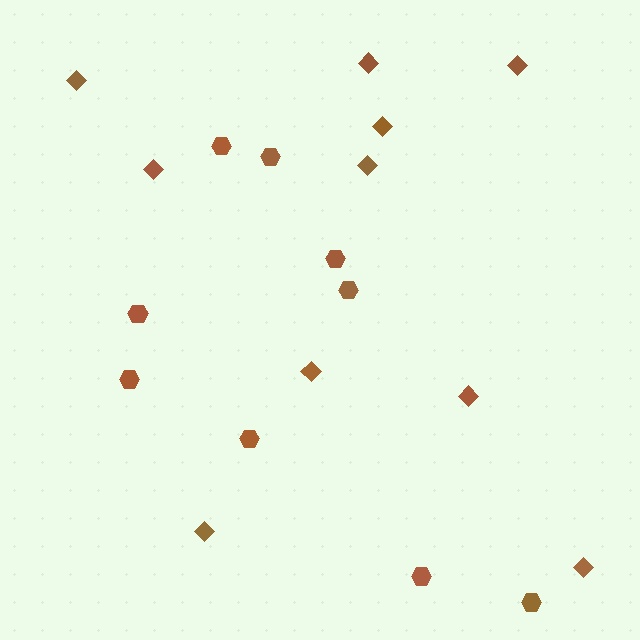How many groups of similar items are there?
There are 2 groups: one group of hexagons (9) and one group of diamonds (10).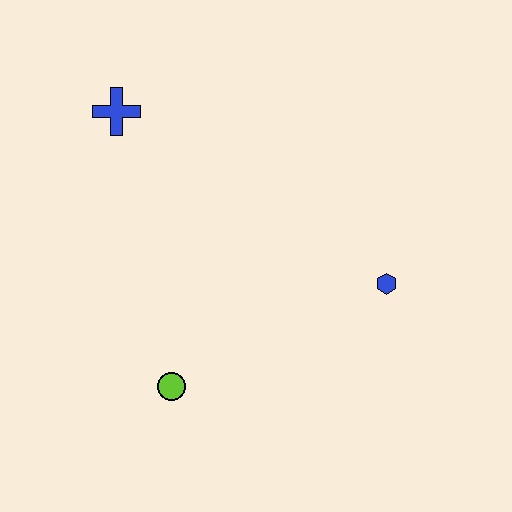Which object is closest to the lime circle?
The blue hexagon is closest to the lime circle.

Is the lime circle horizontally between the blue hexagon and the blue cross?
Yes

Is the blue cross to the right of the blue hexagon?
No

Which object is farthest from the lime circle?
The blue cross is farthest from the lime circle.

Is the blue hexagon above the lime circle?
Yes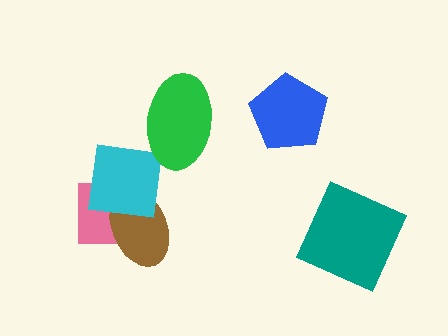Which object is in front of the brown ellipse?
The cyan square is in front of the brown ellipse.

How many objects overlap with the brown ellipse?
2 objects overlap with the brown ellipse.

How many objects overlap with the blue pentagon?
0 objects overlap with the blue pentagon.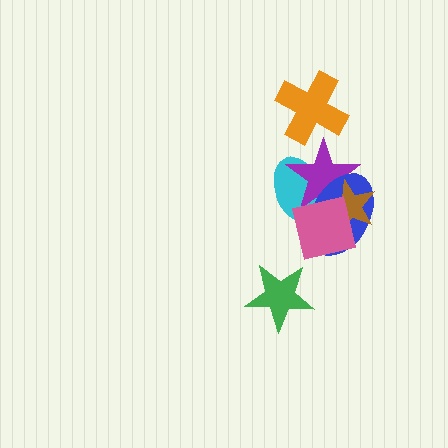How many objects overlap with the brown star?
4 objects overlap with the brown star.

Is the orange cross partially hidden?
No, no other shape covers it.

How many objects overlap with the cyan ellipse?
4 objects overlap with the cyan ellipse.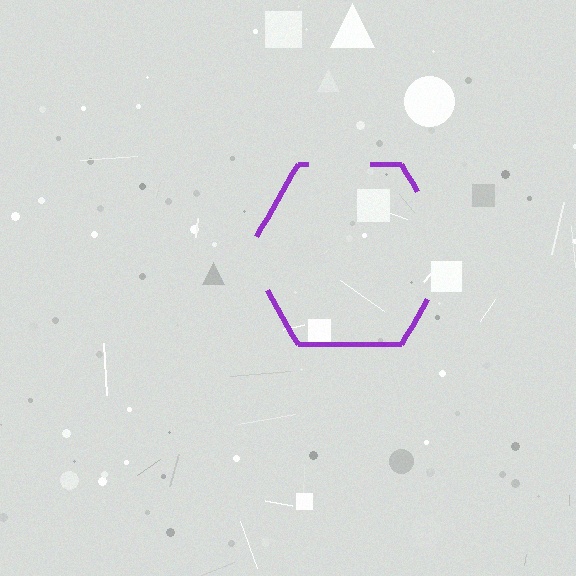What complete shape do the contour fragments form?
The contour fragments form a hexagon.